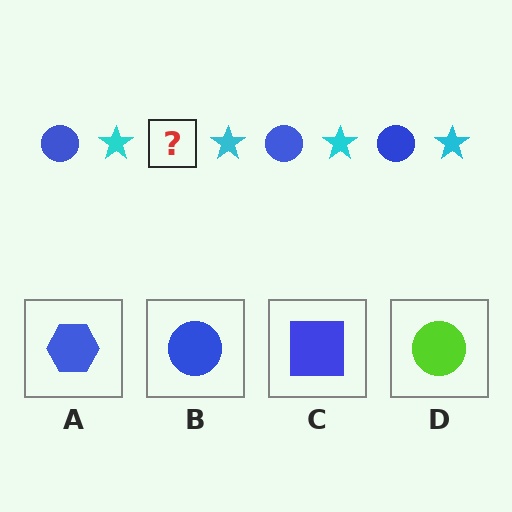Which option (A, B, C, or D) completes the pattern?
B.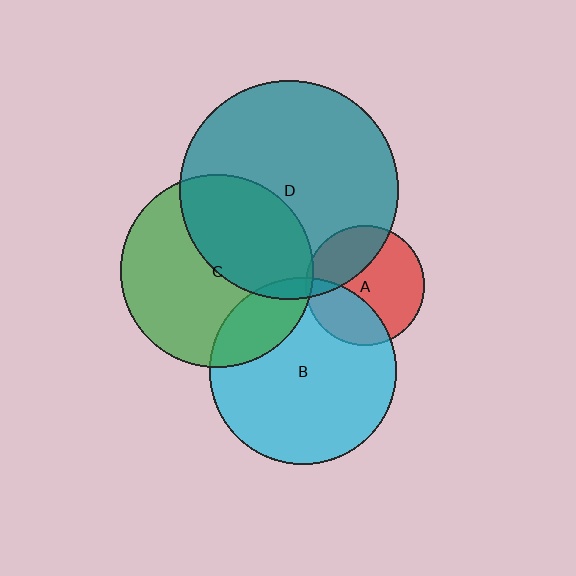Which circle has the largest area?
Circle D (teal).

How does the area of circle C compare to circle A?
Approximately 2.6 times.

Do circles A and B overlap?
Yes.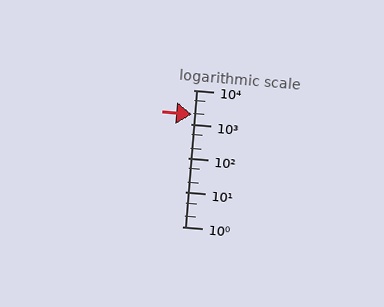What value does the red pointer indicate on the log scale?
The pointer indicates approximately 1900.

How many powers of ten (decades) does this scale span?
The scale spans 4 decades, from 1 to 10000.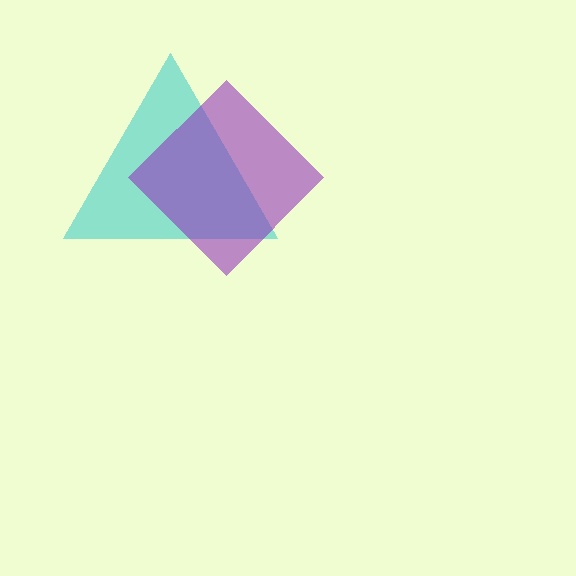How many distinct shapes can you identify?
There are 2 distinct shapes: a cyan triangle, a purple diamond.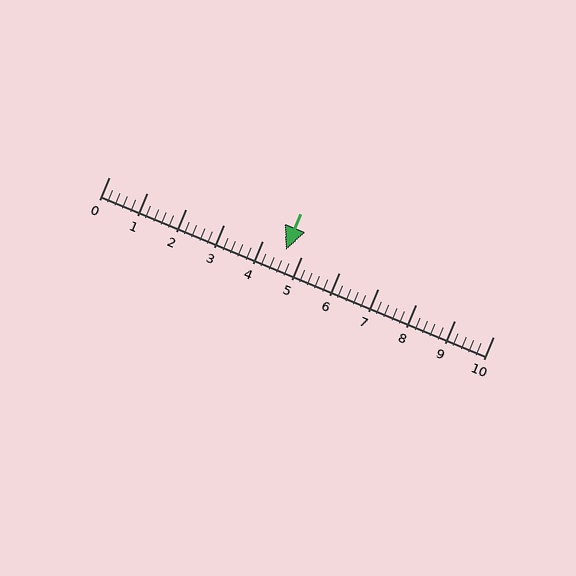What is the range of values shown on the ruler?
The ruler shows values from 0 to 10.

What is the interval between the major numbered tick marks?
The major tick marks are spaced 1 units apart.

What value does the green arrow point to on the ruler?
The green arrow points to approximately 4.6.